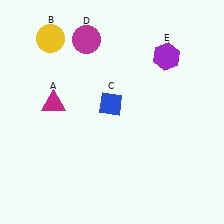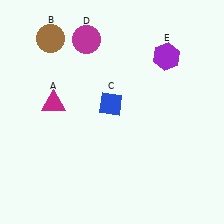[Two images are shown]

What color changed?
The circle (B) changed from yellow in Image 1 to brown in Image 2.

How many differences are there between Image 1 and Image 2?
There is 1 difference between the two images.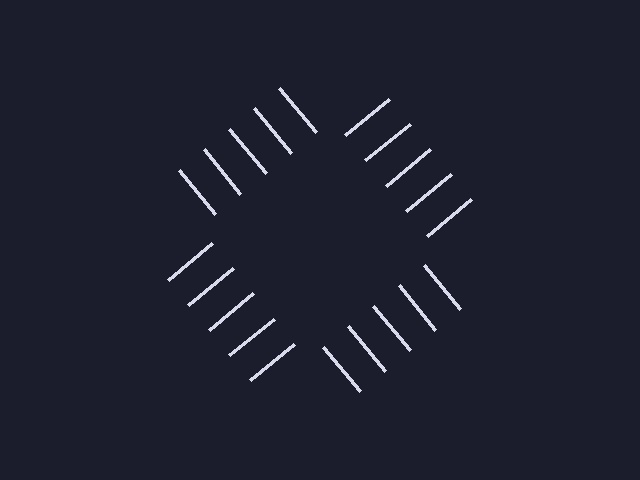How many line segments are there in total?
20 — 5 along each of the 4 edges.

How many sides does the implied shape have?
4 sides — the line-ends trace a square.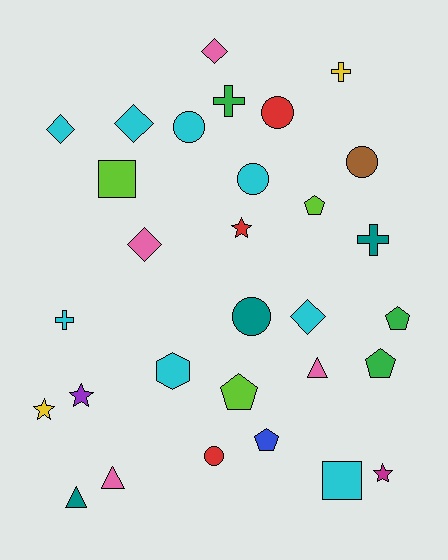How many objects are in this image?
There are 30 objects.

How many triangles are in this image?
There are 3 triangles.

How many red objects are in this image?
There are 3 red objects.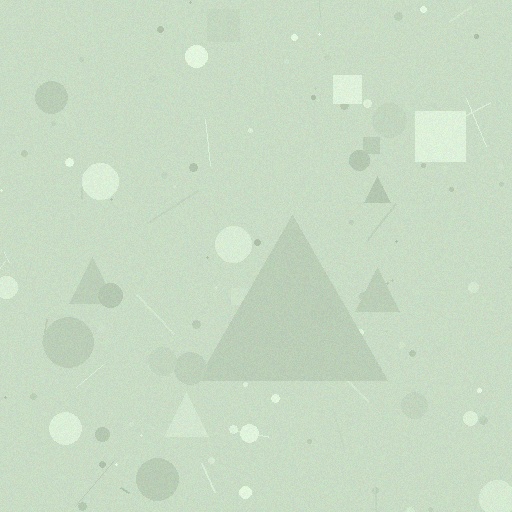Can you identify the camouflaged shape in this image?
The camouflaged shape is a triangle.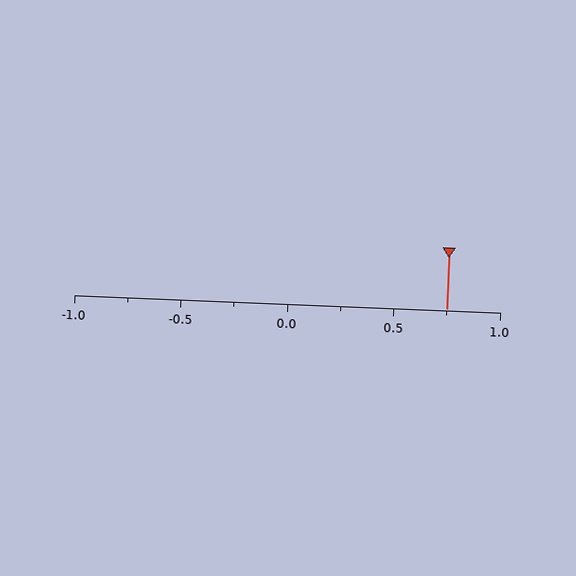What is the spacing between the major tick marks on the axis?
The major ticks are spaced 0.5 apart.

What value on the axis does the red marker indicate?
The marker indicates approximately 0.75.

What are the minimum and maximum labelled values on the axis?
The axis runs from -1.0 to 1.0.